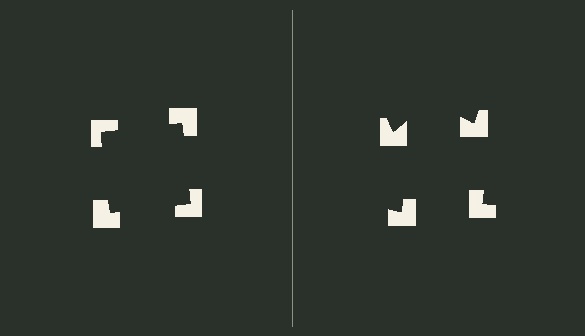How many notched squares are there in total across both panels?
8 — 4 on each side.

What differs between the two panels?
The notched squares are positioned identically on both sides; only the wedge orientations differ. On the left they align to a square; on the right they are misaligned.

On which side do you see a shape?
An illusory square appears on the left side. On the right side the wedge cuts are rotated, so no coherent shape forms.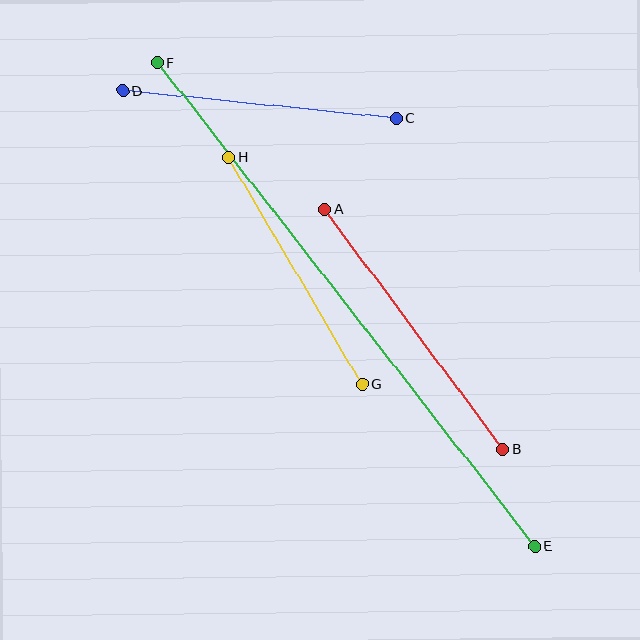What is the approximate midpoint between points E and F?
The midpoint is at approximately (346, 304) pixels.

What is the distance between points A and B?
The distance is approximately 299 pixels.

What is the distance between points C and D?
The distance is approximately 275 pixels.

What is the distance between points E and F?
The distance is approximately 613 pixels.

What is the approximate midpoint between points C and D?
The midpoint is at approximately (259, 105) pixels.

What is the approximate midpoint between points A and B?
The midpoint is at approximately (414, 329) pixels.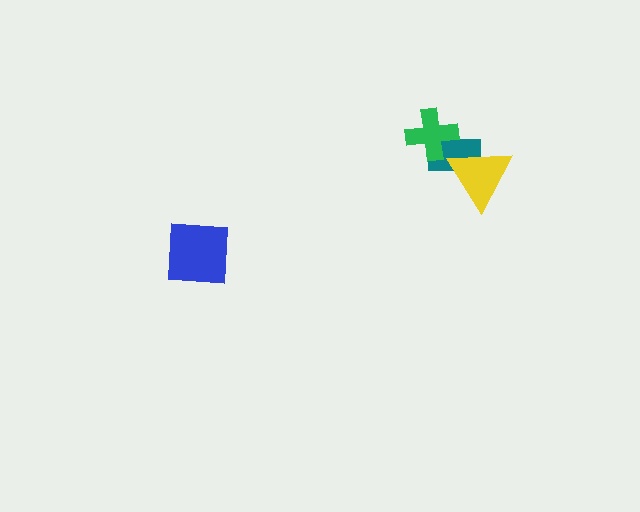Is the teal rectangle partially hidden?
Yes, it is partially covered by another shape.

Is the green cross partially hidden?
No, no other shape covers it.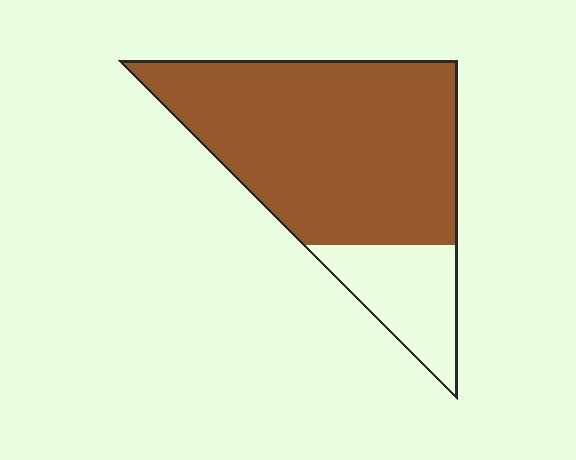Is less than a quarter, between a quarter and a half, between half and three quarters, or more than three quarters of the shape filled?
More than three quarters.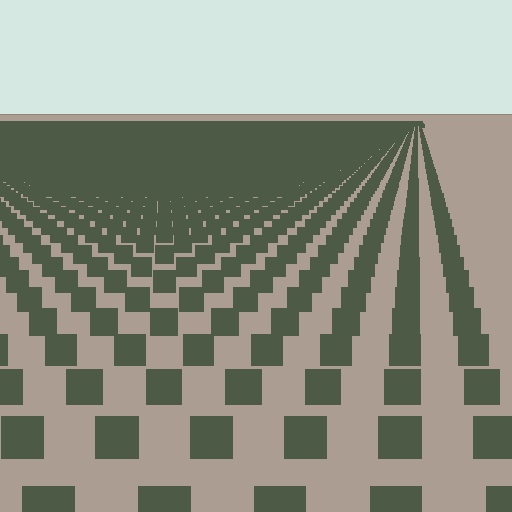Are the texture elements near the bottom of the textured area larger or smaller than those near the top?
Larger. Near the bottom, elements are closer to the viewer and appear at a bigger on-screen size.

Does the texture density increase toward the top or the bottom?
Density increases toward the top.